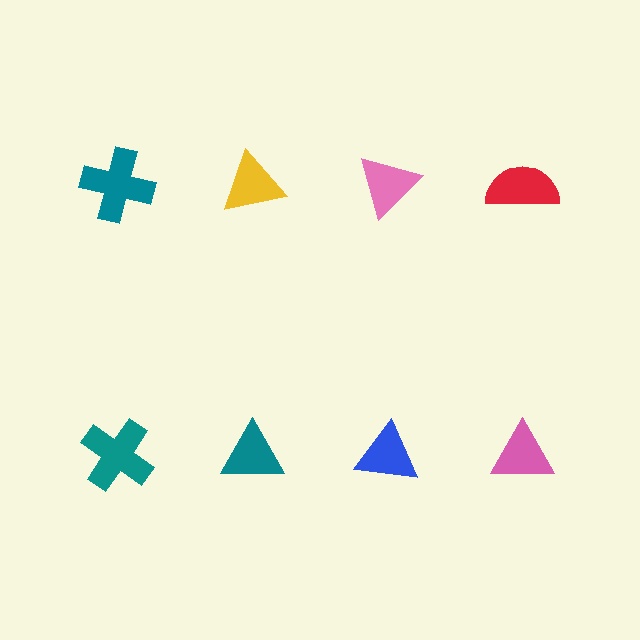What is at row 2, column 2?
A teal triangle.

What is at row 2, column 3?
A blue triangle.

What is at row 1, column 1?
A teal cross.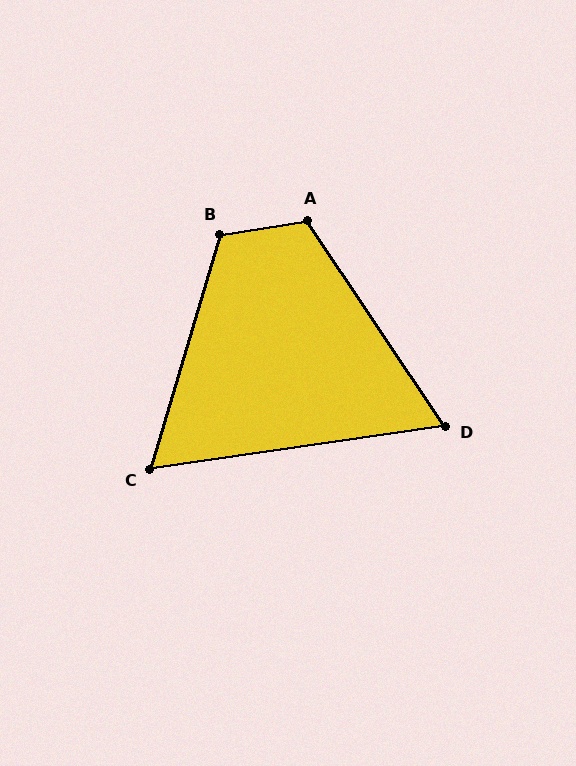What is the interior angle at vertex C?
Approximately 65 degrees (acute).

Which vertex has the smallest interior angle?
D, at approximately 64 degrees.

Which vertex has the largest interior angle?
B, at approximately 116 degrees.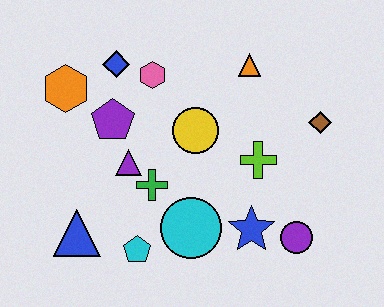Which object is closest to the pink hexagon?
The blue diamond is closest to the pink hexagon.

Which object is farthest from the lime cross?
The orange hexagon is farthest from the lime cross.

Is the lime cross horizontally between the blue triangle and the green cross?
No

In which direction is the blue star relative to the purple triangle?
The blue star is to the right of the purple triangle.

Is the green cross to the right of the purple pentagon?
Yes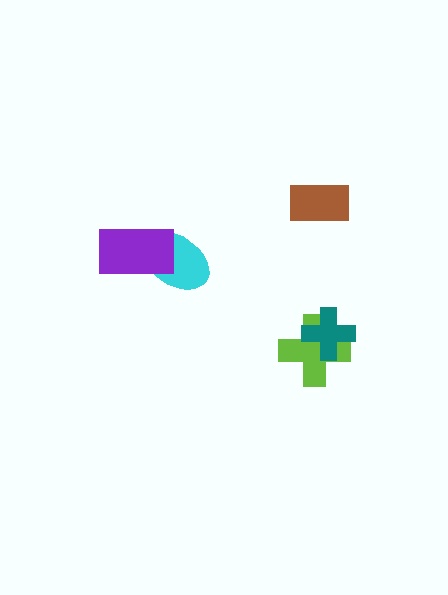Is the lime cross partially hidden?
Yes, it is partially covered by another shape.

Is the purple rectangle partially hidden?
No, no other shape covers it.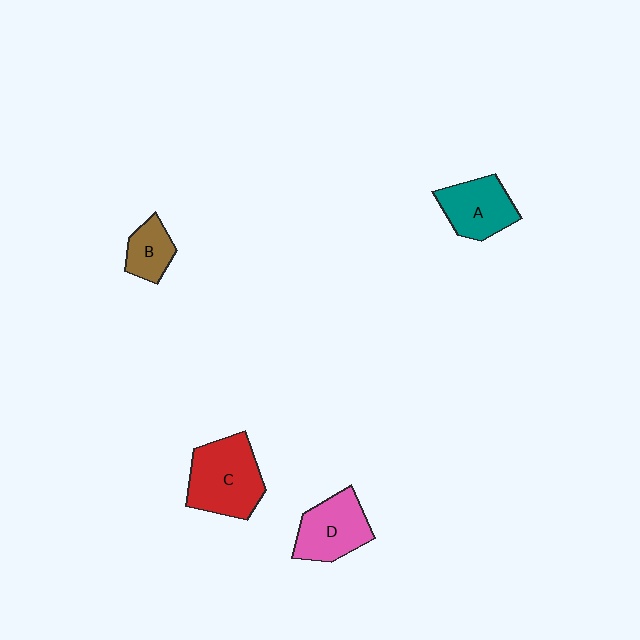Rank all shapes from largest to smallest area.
From largest to smallest: C (red), D (pink), A (teal), B (brown).